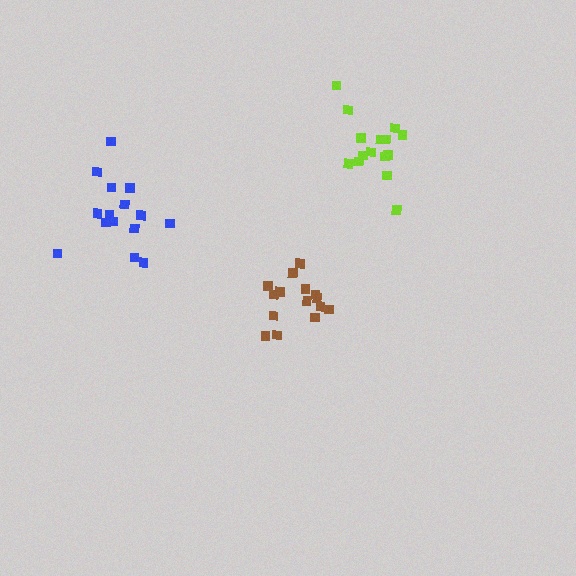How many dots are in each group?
Group 1: 15 dots, Group 2: 15 dots, Group 3: 15 dots (45 total).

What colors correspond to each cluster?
The clusters are colored: lime, brown, blue.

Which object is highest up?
The lime cluster is topmost.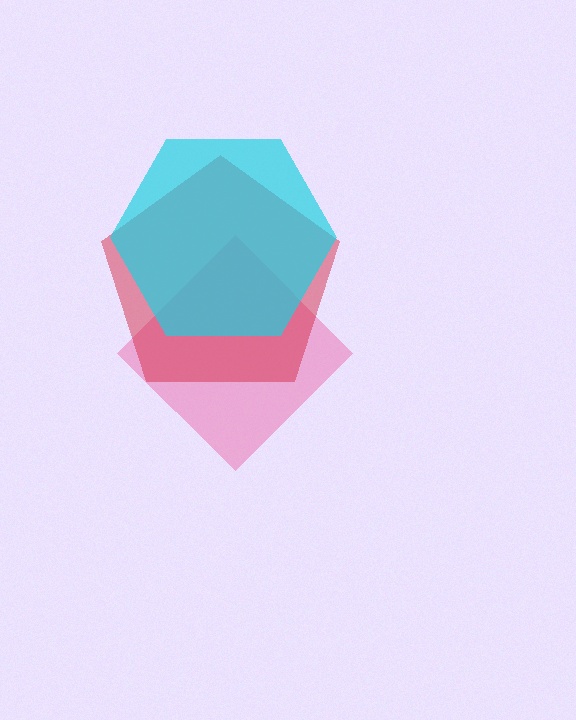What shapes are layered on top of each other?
The layered shapes are: a pink diamond, a red pentagon, a cyan hexagon.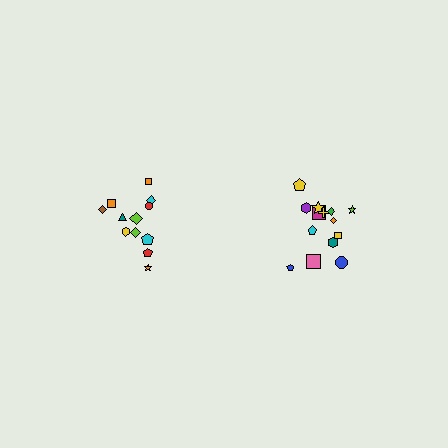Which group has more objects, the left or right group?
The right group.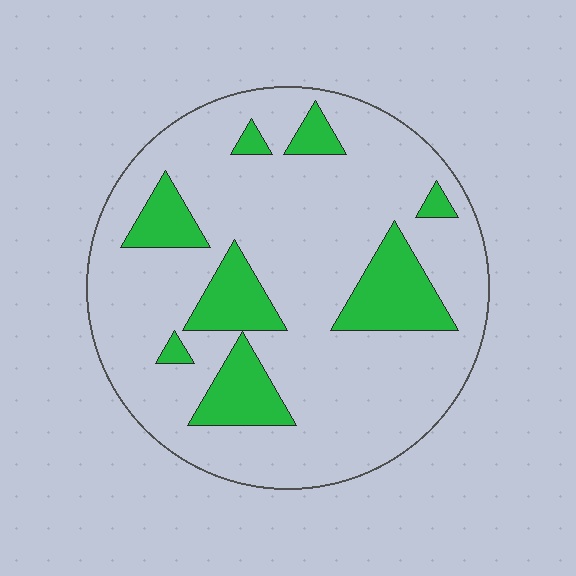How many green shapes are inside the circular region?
8.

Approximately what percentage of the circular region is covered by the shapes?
Approximately 20%.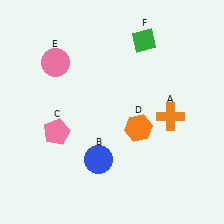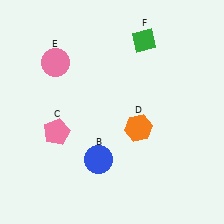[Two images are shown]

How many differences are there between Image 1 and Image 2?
There is 1 difference between the two images.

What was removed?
The orange cross (A) was removed in Image 2.